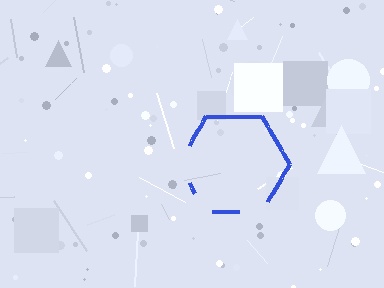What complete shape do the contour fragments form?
The contour fragments form a hexagon.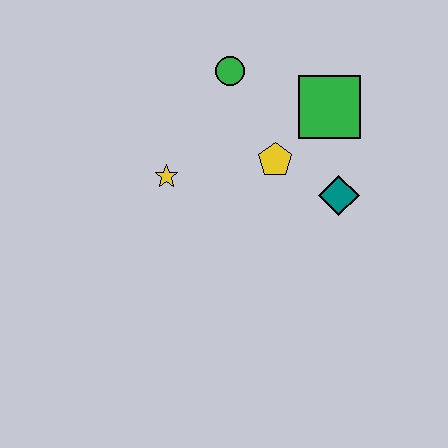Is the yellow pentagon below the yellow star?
No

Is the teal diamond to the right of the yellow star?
Yes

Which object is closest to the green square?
The yellow pentagon is closest to the green square.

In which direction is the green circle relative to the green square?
The green circle is to the left of the green square.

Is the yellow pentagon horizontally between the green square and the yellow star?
Yes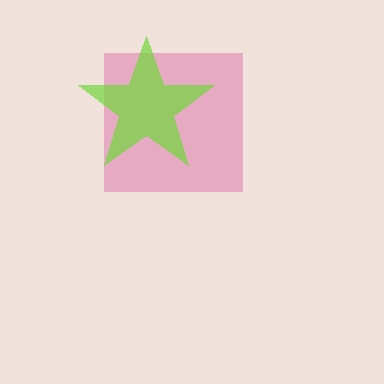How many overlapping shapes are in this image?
There are 2 overlapping shapes in the image.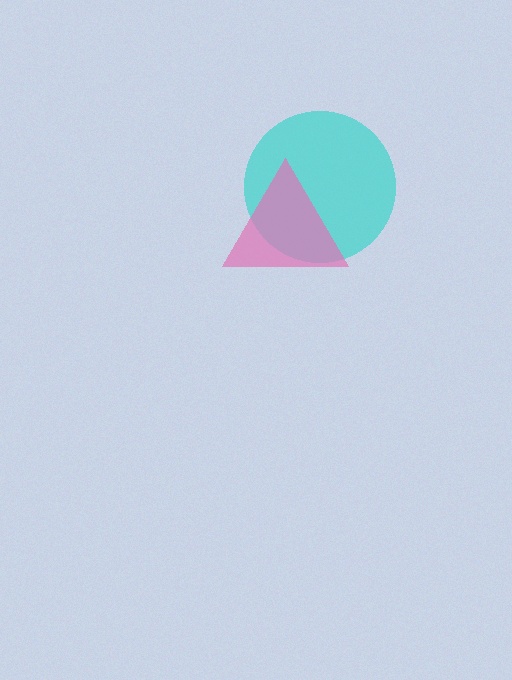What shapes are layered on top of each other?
The layered shapes are: a cyan circle, a pink triangle.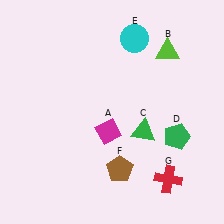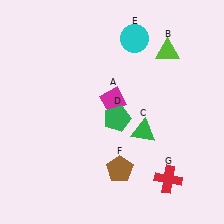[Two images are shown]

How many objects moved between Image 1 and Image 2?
2 objects moved between the two images.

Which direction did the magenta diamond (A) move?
The magenta diamond (A) moved up.